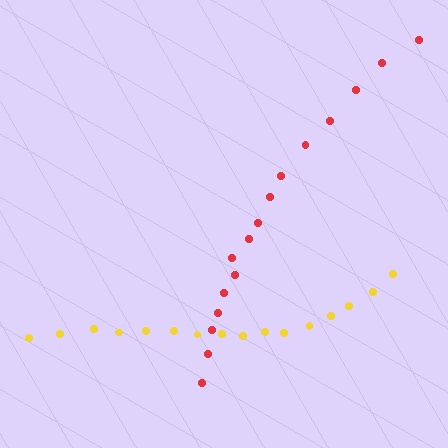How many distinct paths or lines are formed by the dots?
There are 2 distinct paths.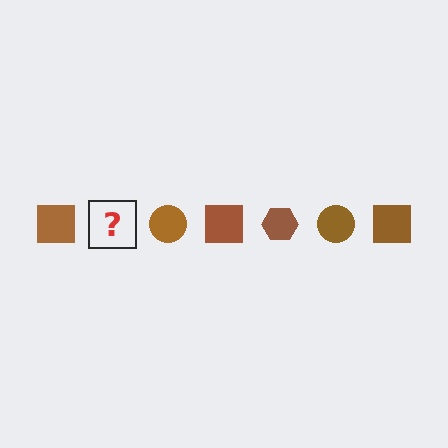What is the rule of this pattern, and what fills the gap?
The rule is that the pattern cycles through square, hexagon, circle shapes in brown. The gap should be filled with a brown hexagon.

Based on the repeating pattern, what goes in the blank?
The blank should be a brown hexagon.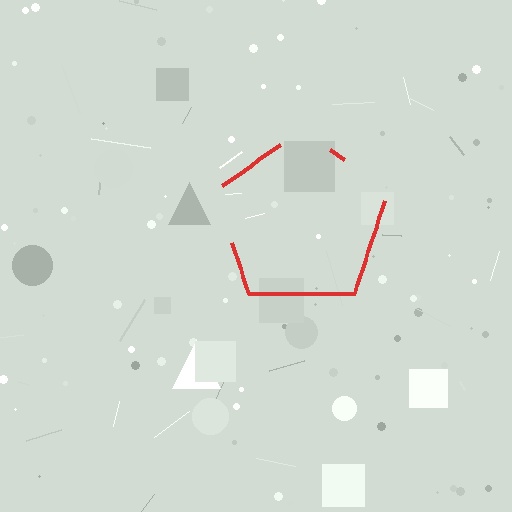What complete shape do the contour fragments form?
The contour fragments form a pentagon.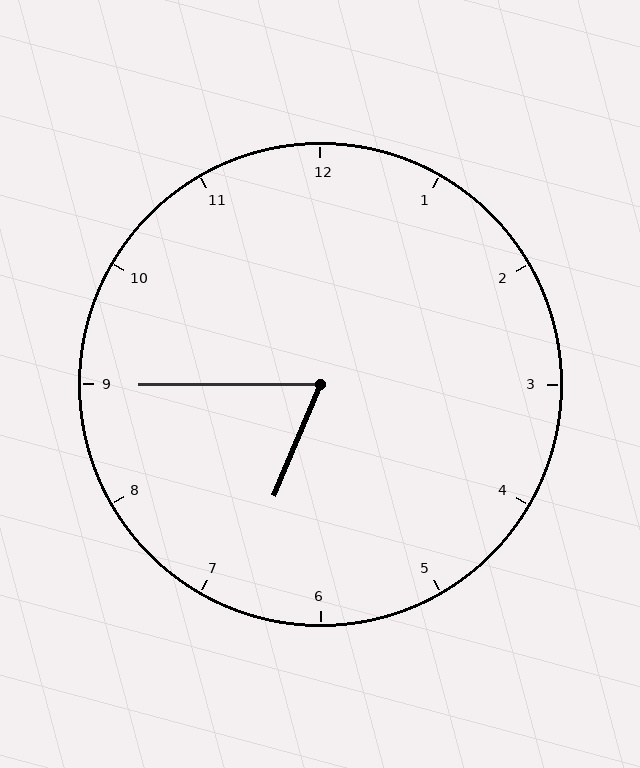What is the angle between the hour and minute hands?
Approximately 68 degrees.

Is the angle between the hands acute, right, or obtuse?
It is acute.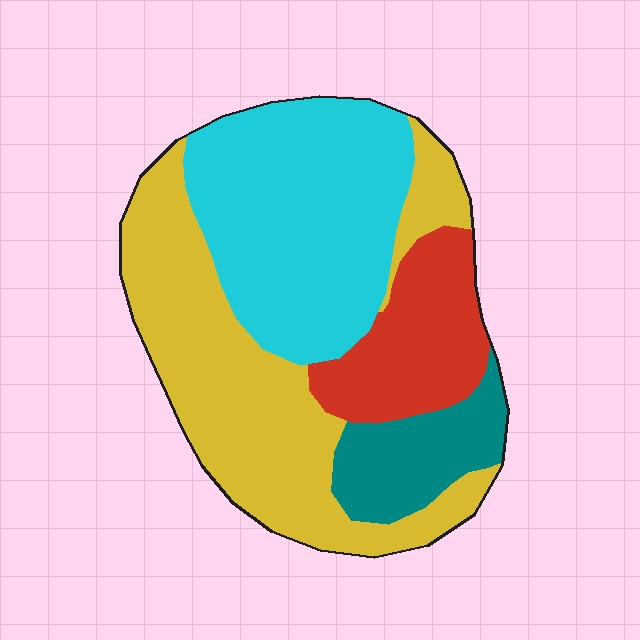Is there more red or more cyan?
Cyan.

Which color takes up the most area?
Yellow, at roughly 40%.